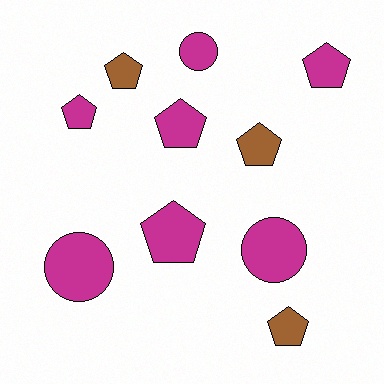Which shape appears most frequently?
Pentagon, with 7 objects.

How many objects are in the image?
There are 10 objects.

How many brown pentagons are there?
There are 3 brown pentagons.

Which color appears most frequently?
Magenta, with 7 objects.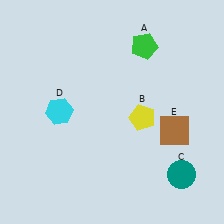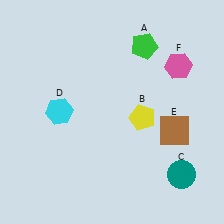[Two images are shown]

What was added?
A pink hexagon (F) was added in Image 2.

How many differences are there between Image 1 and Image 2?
There is 1 difference between the two images.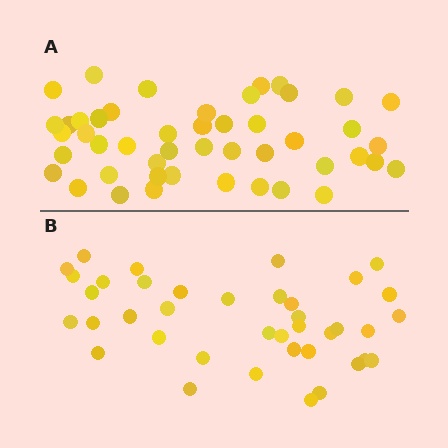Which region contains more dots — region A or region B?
Region A (the top region) has more dots.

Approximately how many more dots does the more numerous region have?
Region A has roughly 8 or so more dots than region B.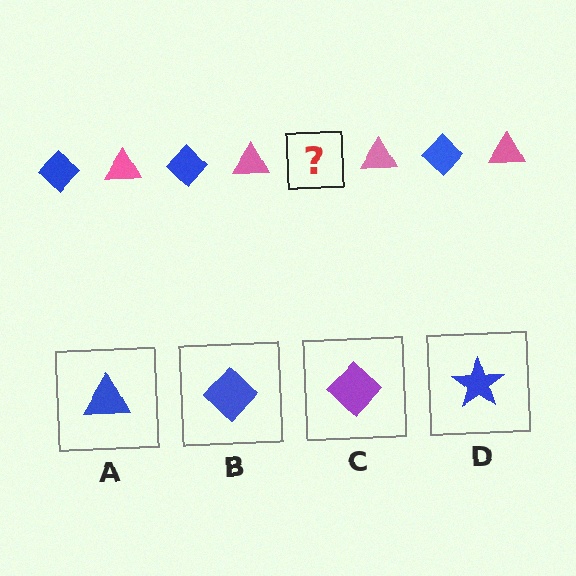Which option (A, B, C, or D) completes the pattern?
B.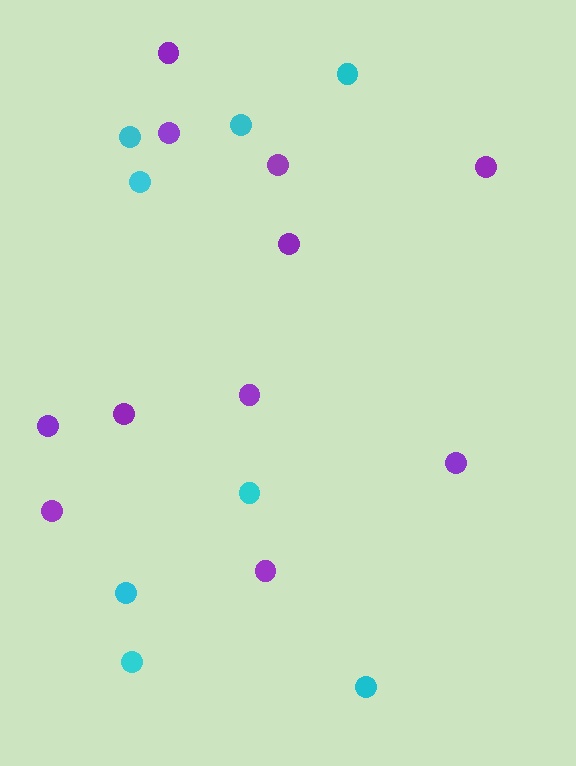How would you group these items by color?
There are 2 groups: one group of cyan circles (8) and one group of purple circles (11).